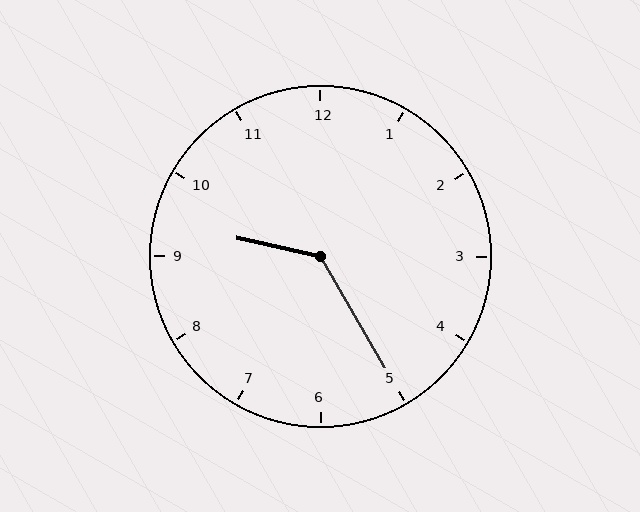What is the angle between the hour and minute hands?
Approximately 132 degrees.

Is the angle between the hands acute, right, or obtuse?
It is obtuse.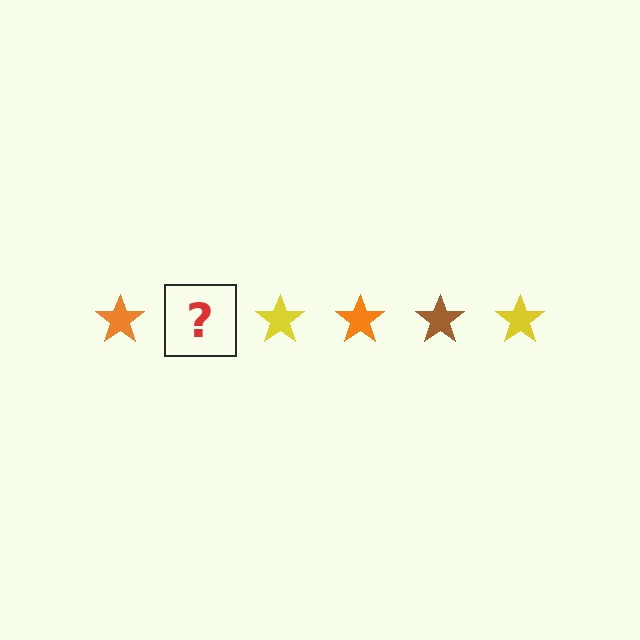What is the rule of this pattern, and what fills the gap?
The rule is that the pattern cycles through orange, brown, yellow stars. The gap should be filled with a brown star.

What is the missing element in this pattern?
The missing element is a brown star.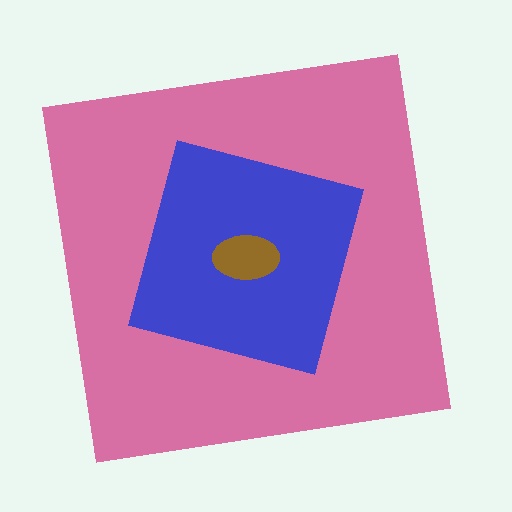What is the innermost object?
The brown ellipse.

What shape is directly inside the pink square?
The blue square.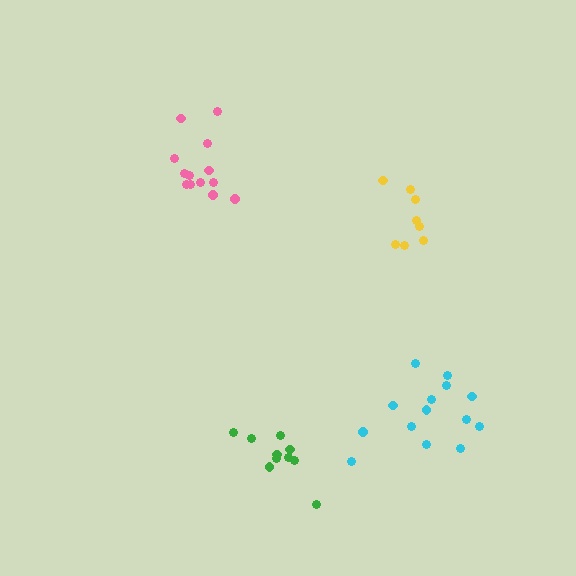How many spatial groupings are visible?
There are 4 spatial groupings.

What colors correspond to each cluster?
The clusters are colored: pink, yellow, cyan, green.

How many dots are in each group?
Group 1: 13 dots, Group 2: 8 dots, Group 3: 14 dots, Group 4: 10 dots (45 total).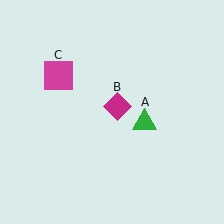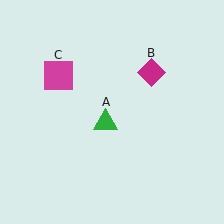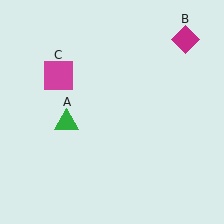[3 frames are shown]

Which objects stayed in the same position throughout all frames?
Magenta square (object C) remained stationary.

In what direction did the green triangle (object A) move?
The green triangle (object A) moved left.